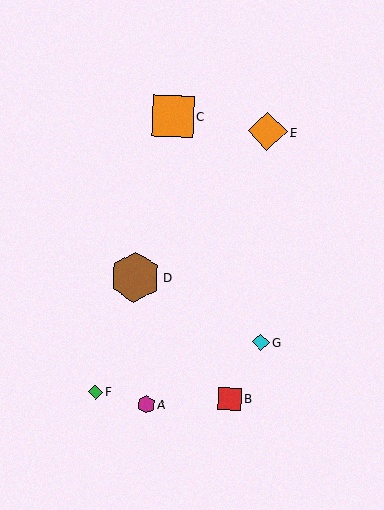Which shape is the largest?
The brown hexagon (labeled D) is the largest.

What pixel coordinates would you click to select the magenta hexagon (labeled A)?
Click at (146, 404) to select the magenta hexagon A.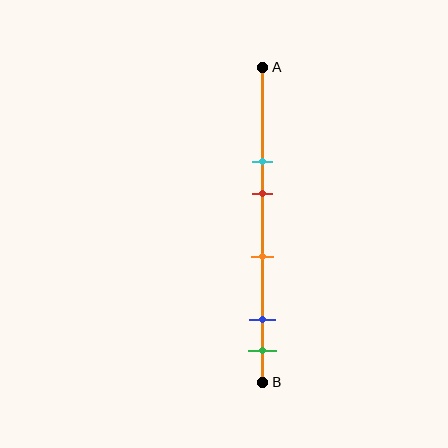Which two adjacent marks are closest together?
The blue and green marks are the closest adjacent pair.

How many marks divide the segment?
There are 5 marks dividing the segment.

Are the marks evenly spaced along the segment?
No, the marks are not evenly spaced.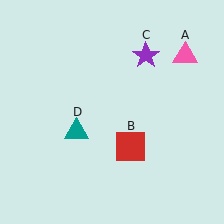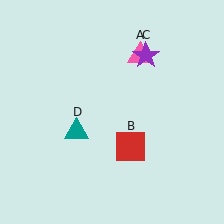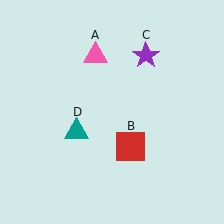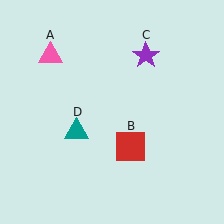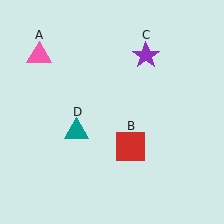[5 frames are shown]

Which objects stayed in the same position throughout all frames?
Red square (object B) and purple star (object C) and teal triangle (object D) remained stationary.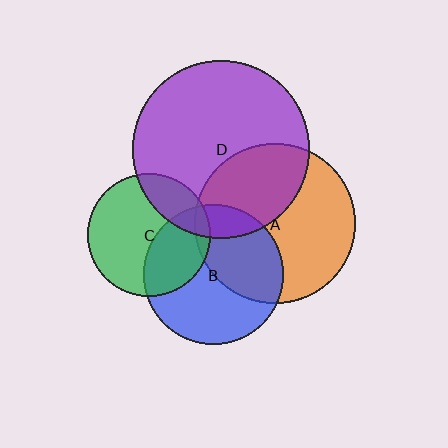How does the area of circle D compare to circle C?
Approximately 2.1 times.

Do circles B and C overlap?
Yes.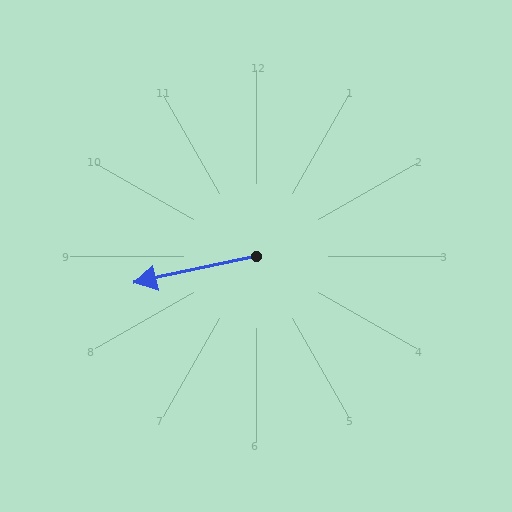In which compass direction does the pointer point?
West.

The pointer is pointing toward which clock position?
Roughly 9 o'clock.